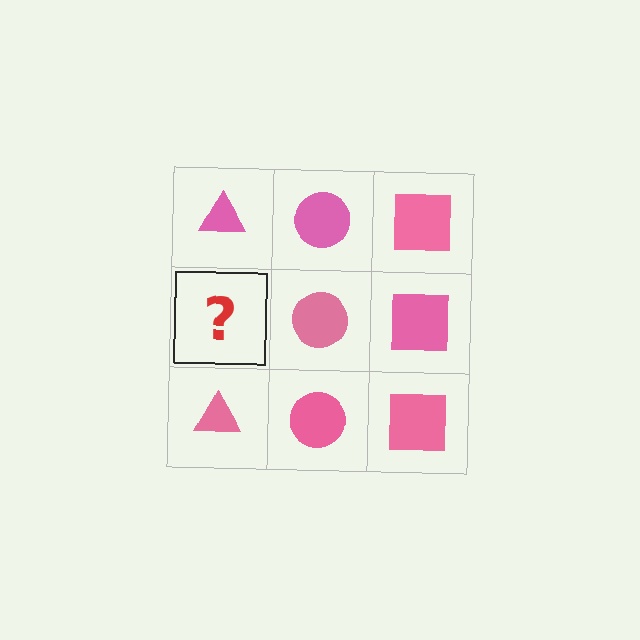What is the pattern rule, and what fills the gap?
The rule is that each column has a consistent shape. The gap should be filled with a pink triangle.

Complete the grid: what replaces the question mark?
The question mark should be replaced with a pink triangle.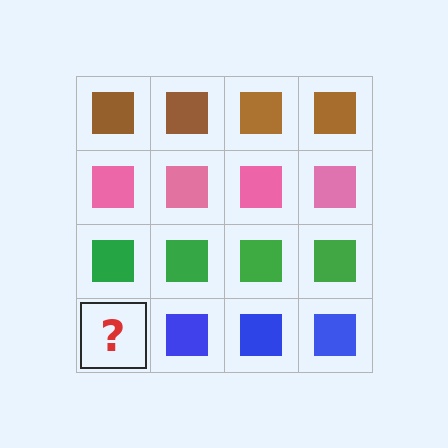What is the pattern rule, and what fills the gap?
The rule is that each row has a consistent color. The gap should be filled with a blue square.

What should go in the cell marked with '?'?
The missing cell should contain a blue square.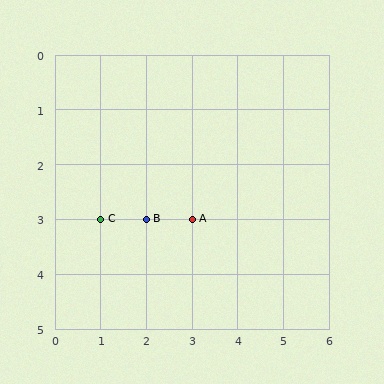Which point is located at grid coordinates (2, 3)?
Point B is at (2, 3).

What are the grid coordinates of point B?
Point B is at grid coordinates (2, 3).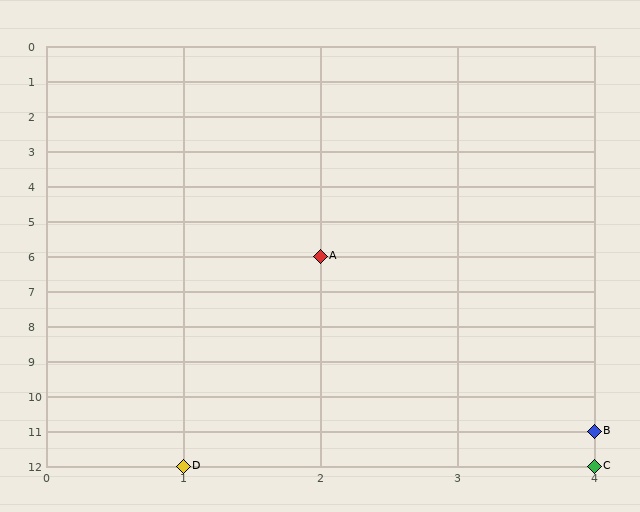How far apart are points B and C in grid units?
Points B and C are 1 row apart.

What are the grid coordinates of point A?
Point A is at grid coordinates (2, 6).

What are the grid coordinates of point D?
Point D is at grid coordinates (1, 12).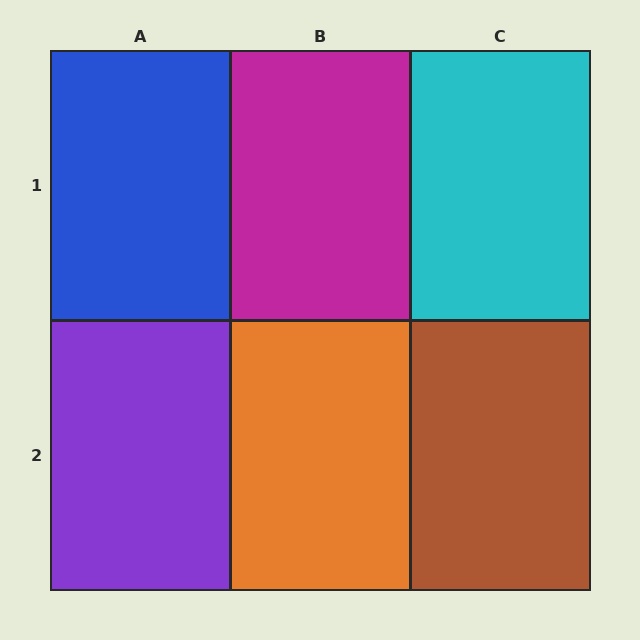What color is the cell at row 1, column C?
Cyan.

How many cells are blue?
1 cell is blue.